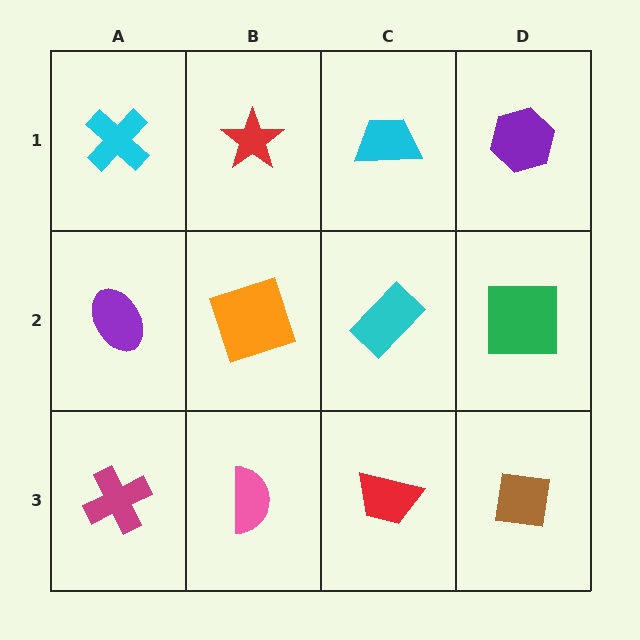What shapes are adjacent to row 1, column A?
A purple ellipse (row 2, column A), a red star (row 1, column B).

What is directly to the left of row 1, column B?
A cyan cross.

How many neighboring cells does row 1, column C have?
3.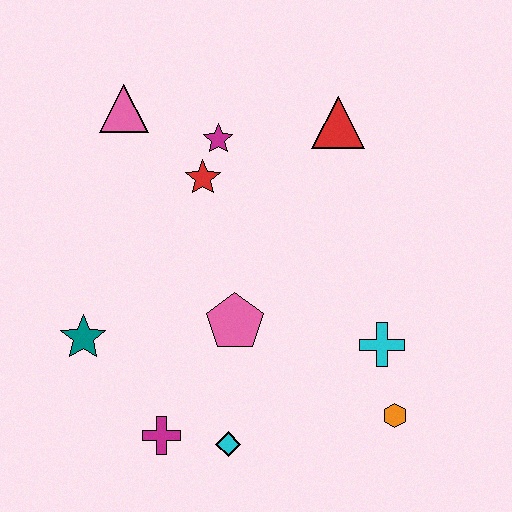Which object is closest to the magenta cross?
The cyan diamond is closest to the magenta cross.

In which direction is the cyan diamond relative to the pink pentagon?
The cyan diamond is below the pink pentagon.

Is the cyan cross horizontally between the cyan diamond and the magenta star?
No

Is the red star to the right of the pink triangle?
Yes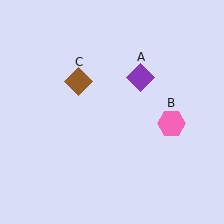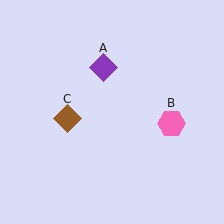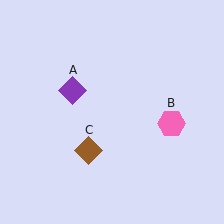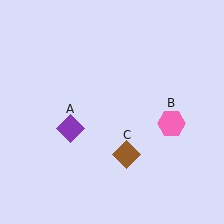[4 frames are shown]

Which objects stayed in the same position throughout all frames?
Pink hexagon (object B) remained stationary.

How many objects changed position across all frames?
2 objects changed position: purple diamond (object A), brown diamond (object C).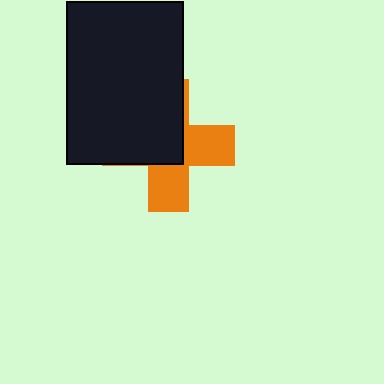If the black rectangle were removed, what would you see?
You would see the complete orange cross.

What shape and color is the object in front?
The object in front is a black rectangle.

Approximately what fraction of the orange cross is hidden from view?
Roughly 54% of the orange cross is hidden behind the black rectangle.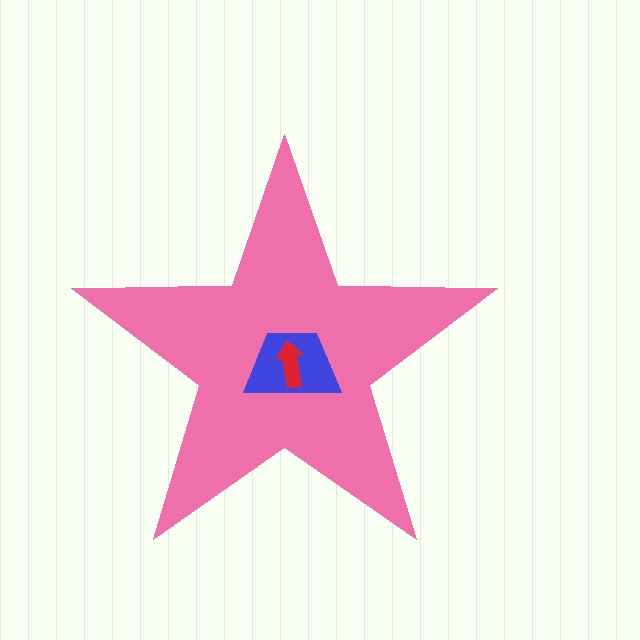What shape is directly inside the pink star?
The blue trapezoid.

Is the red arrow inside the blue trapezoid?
Yes.